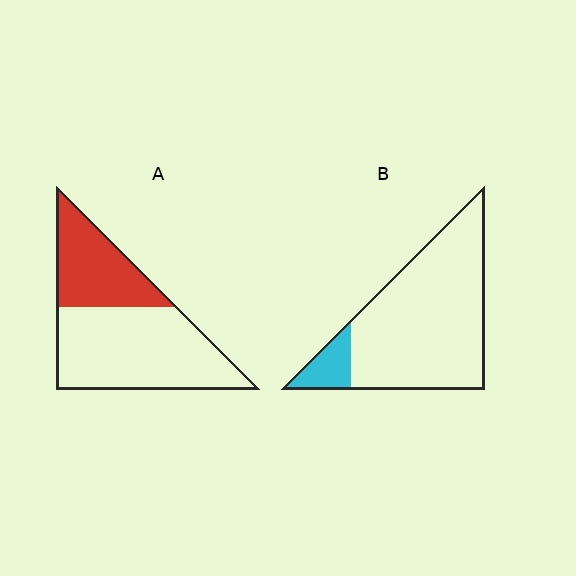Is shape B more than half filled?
No.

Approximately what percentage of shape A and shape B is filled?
A is approximately 35% and B is approximately 10%.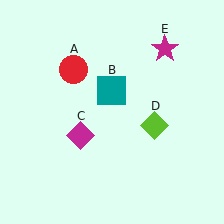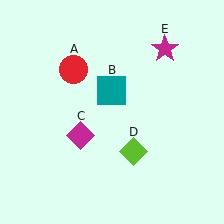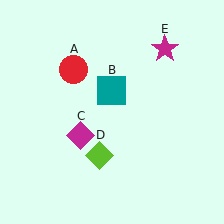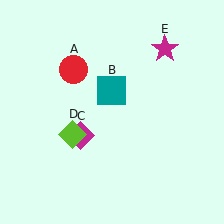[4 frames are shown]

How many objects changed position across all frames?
1 object changed position: lime diamond (object D).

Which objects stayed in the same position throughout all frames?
Red circle (object A) and teal square (object B) and magenta diamond (object C) and magenta star (object E) remained stationary.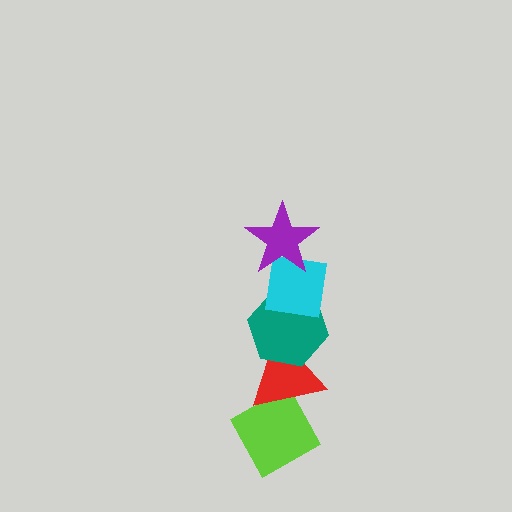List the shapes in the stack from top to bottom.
From top to bottom: the purple star, the cyan square, the teal hexagon, the red triangle, the lime diamond.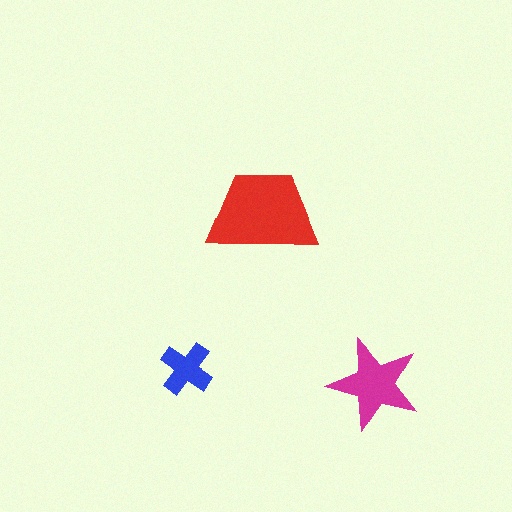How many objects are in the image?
There are 3 objects in the image.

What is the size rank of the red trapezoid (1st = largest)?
1st.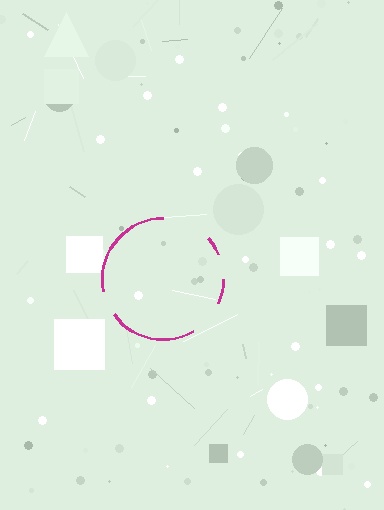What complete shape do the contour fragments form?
The contour fragments form a circle.